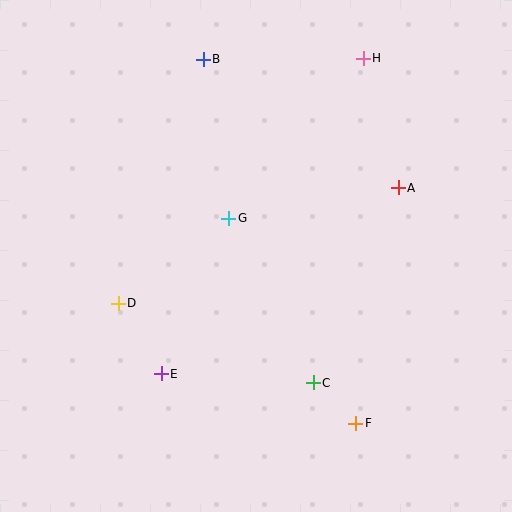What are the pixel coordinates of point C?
Point C is at (313, 383).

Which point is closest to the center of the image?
Point G at (229, 218) is closest to the center.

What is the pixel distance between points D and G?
The distance between D and G is 139 pixels.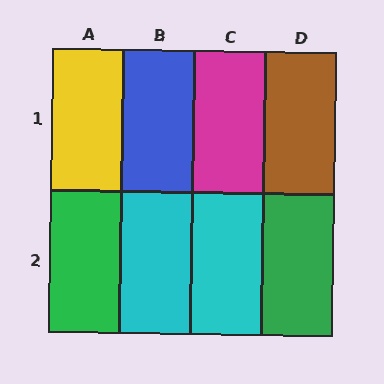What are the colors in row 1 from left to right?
Yellow, blue, magenta, brown.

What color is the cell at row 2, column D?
Green.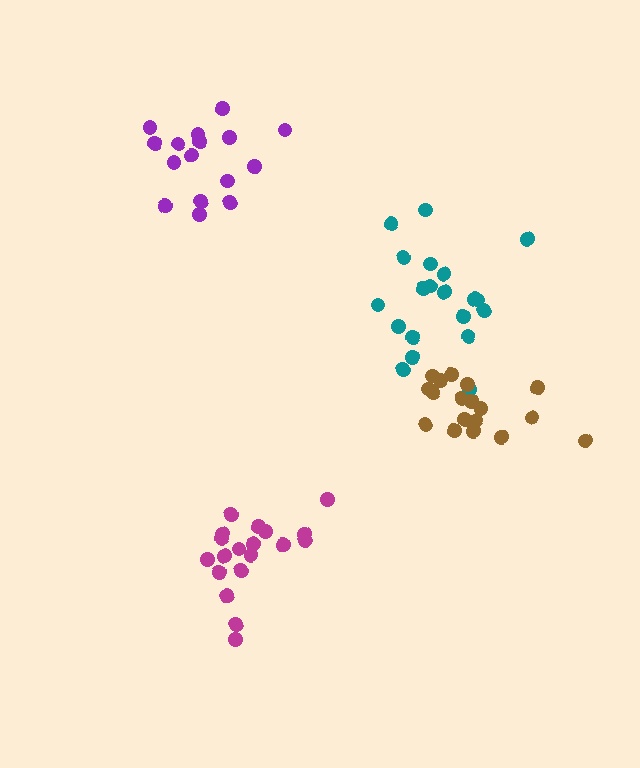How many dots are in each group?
Group 1: 20 dots, Group 2: 18 dots, Group 3: 16 dots, Group 4: 19 dots (73 total).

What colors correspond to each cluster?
The clusters are colored: teal, brown, purple, magenta.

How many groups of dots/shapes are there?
There are 4 groups.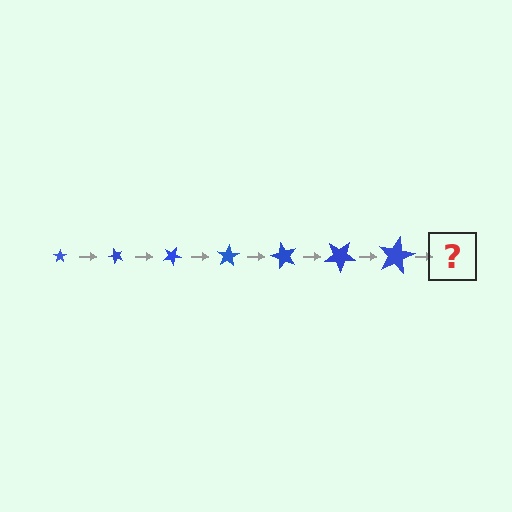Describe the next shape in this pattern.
It should be a star, larger than the previous one and rotated 350 degrees from the start.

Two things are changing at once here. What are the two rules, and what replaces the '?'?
The two rules are that the star grows larger each step and it rotates 50 degrees each step. The '?' should be a star, larger than the previous one and rotated 350 degrees from the start.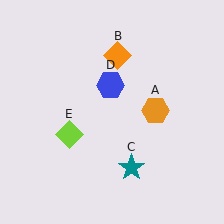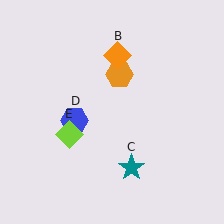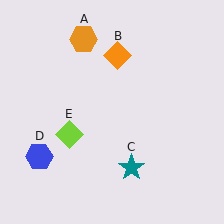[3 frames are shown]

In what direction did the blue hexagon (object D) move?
The blue hexagon (object D) moved down and to the left.